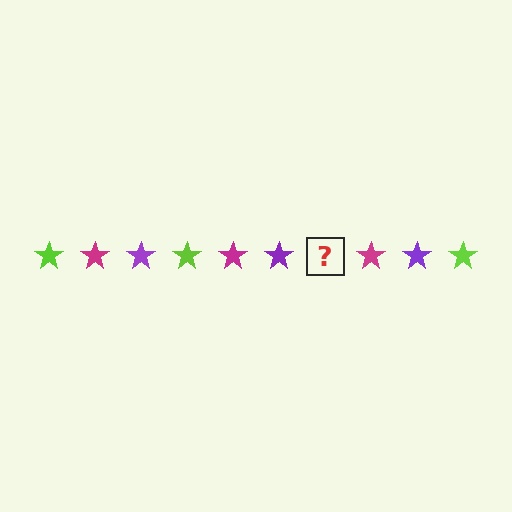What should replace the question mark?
The question mark should be replaced with a lime star.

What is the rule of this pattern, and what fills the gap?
The rule is that the pattern cycles through lime, magenta, purple stars. The gap should be filled with a lime star.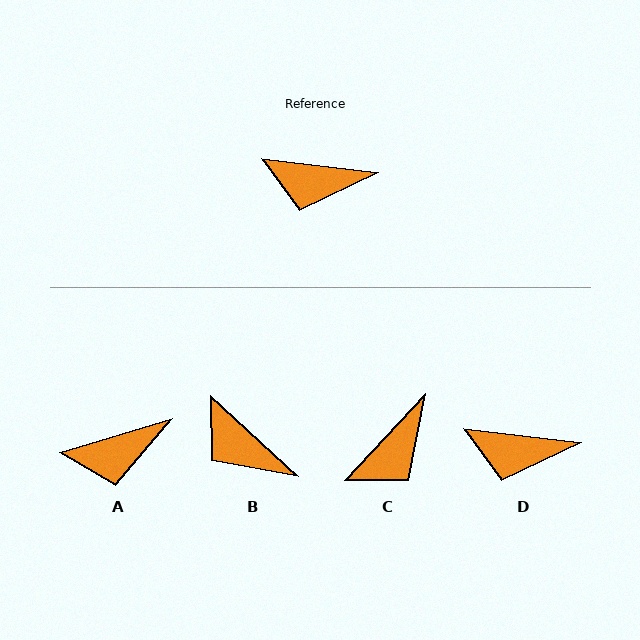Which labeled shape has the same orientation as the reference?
D.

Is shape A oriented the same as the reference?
No, it is off by about 23 degrees.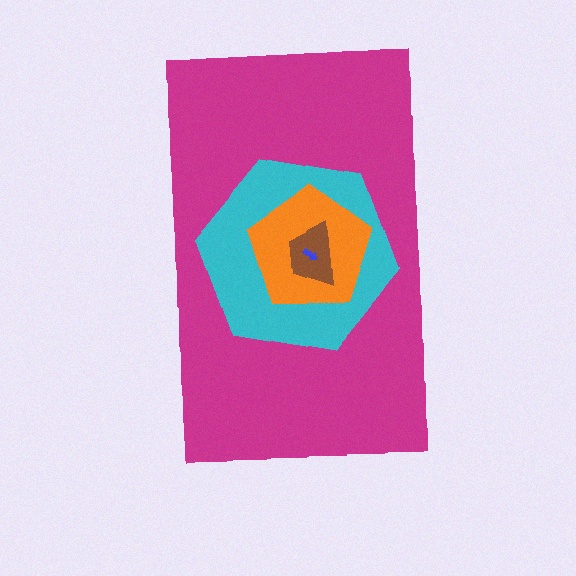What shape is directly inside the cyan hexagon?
The orange pentagon.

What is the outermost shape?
The magenta rectangle.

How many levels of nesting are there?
5.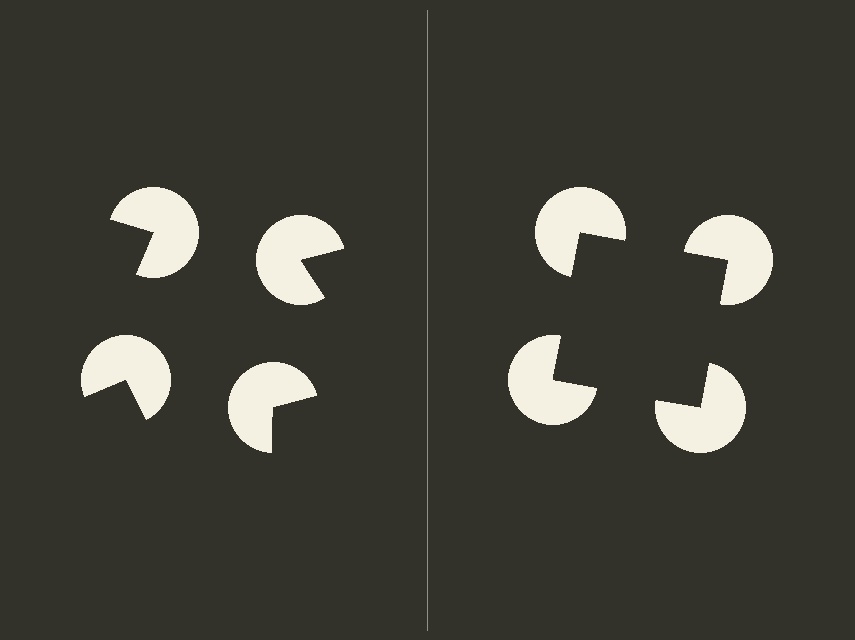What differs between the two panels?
The pac-man discs are positioned identically on both sides; only the wedge orientations differ. On the right they align to a square; on the left they are misaligned.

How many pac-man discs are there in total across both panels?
8 — 4 on each side.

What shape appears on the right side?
An illusory square.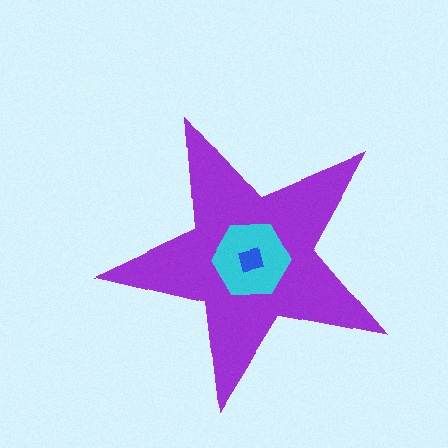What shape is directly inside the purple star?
The cyan hexagon.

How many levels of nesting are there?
3.